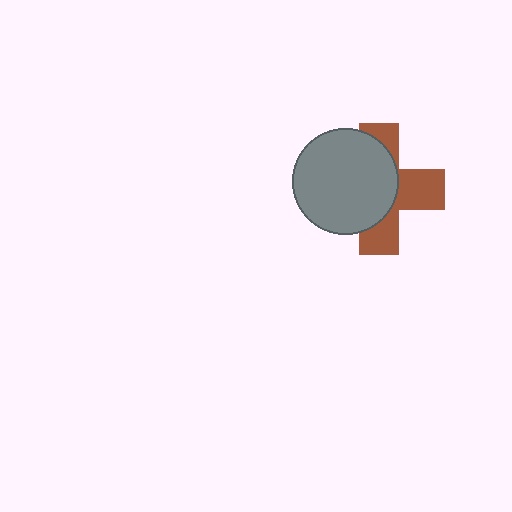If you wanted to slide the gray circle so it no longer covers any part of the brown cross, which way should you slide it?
Slide it left — that is the most direct way to separate the two shapes.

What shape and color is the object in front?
The object in front is a gray circle.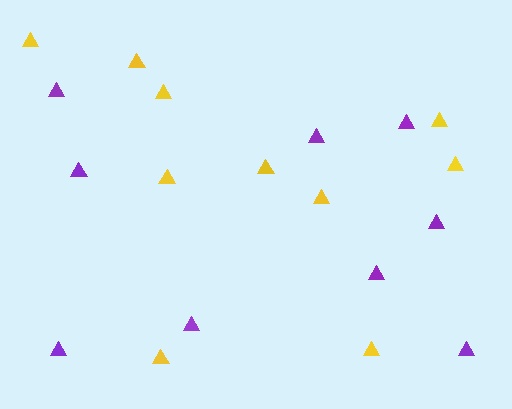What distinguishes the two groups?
There are 2 groups: one group of yellow triangles (10) and one group of purple triangles (9).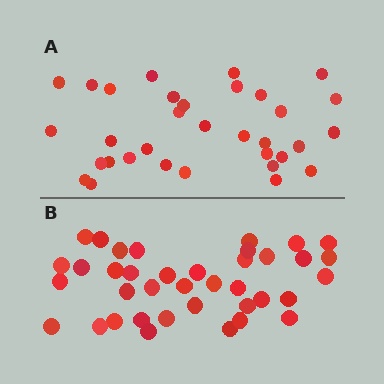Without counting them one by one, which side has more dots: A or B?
Region B (the bottom region) has more dots.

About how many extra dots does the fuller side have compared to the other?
Region B has about 5 more dots than region A.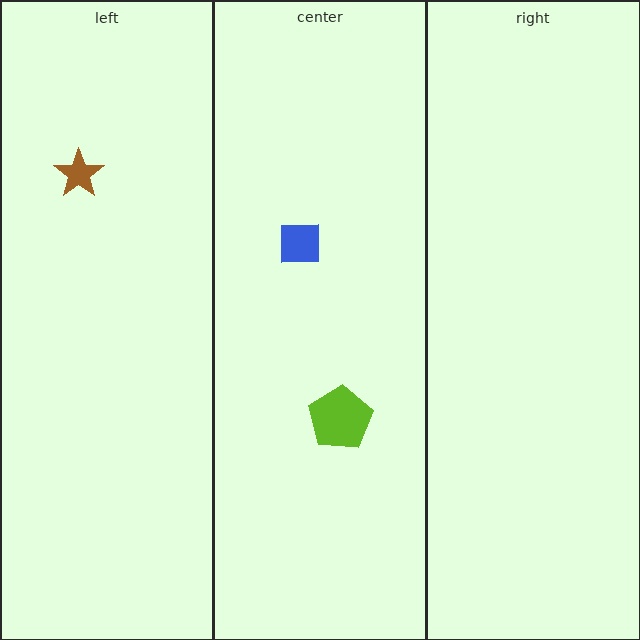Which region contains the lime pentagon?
The center region.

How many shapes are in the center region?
2.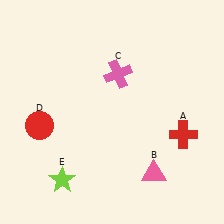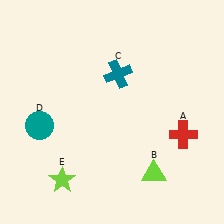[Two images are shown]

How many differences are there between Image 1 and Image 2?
There are 3 differences between the two images.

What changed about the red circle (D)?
In Image 1, D is red. In Image 2, it changed to teal.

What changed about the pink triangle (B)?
In Image 1, B is pink. In Image 2, it changed to lime.